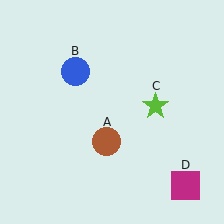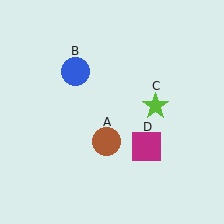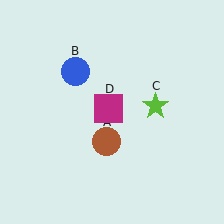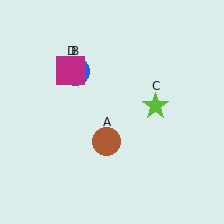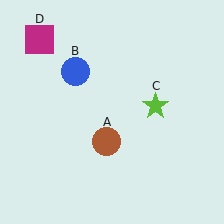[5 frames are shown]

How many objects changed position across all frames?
1 object changed position: magenta square (object D).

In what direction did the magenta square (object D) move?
The magenta square (object D) moved up and to the left.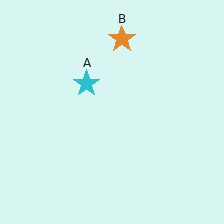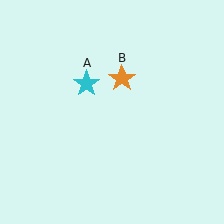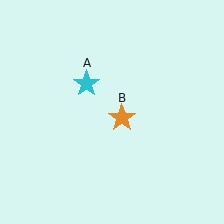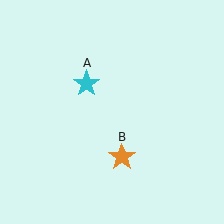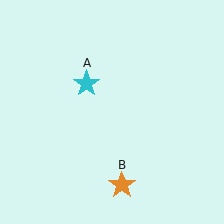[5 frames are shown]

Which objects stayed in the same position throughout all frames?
Cyan star (object A) remained stationary.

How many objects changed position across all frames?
1 object changed position: orange star (object B).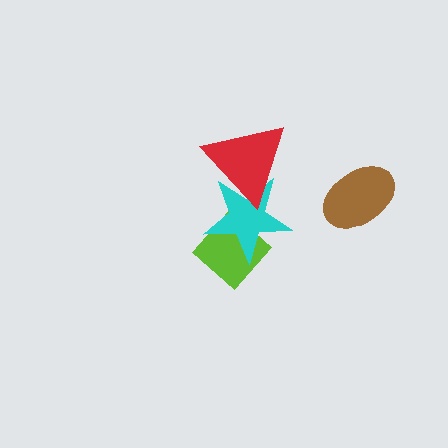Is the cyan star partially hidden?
Yes, it is partially covered by another shape.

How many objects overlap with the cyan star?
2 objects overlap with the cyan star.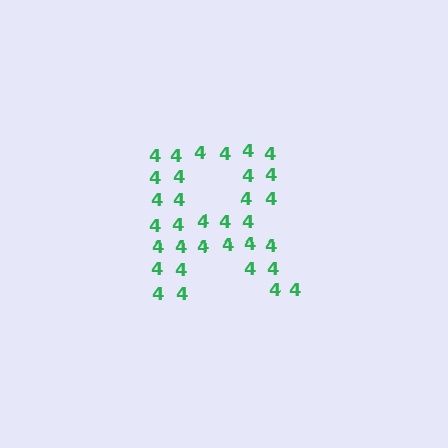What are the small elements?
The small elements are digit 4's.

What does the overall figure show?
The overall figure shows the letter R.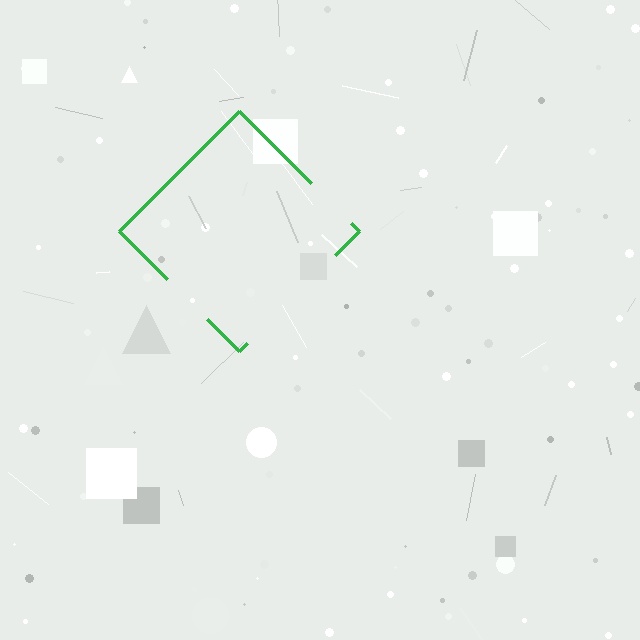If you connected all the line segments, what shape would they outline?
They would outline a diamond.